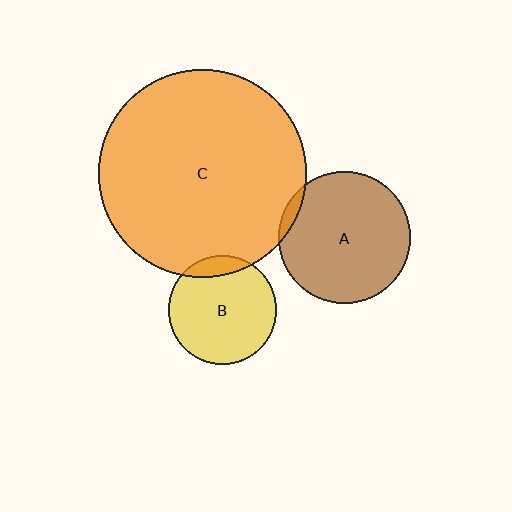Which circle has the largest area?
Circle C (orange).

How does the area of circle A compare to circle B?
Approximately 1.5 times.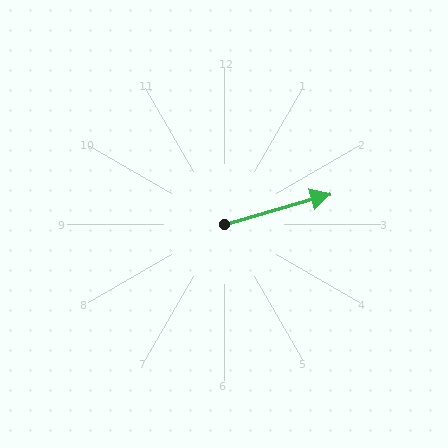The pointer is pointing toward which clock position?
Roughly 2 o'clock.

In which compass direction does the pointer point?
East.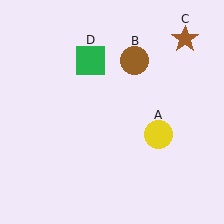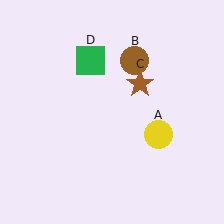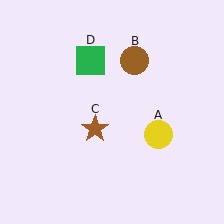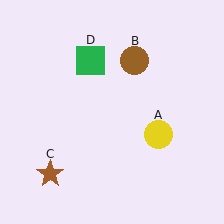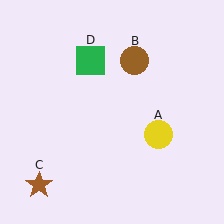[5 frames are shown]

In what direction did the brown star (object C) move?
The brown star (object C) moved down and to the left.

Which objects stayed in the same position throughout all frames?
Yellow circle (object A) and brown circle (object B) and green square (object D) remained stationary.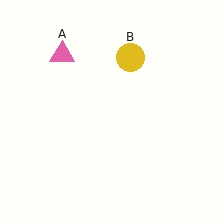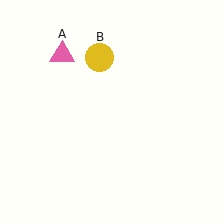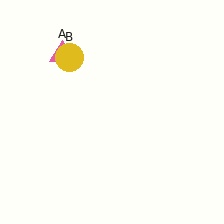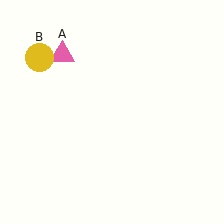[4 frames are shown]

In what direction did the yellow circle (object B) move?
The yellow circle (object B) moved left.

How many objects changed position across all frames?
1 object changed position: yellow circle (object B).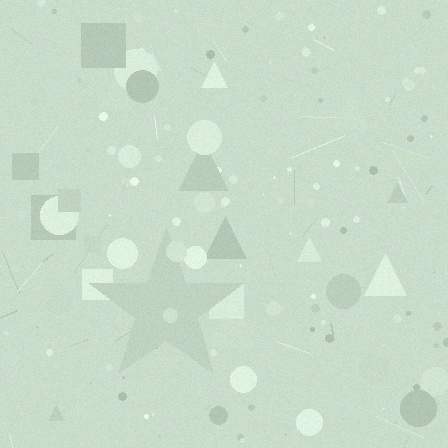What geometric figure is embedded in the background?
A star is embedded in the background.